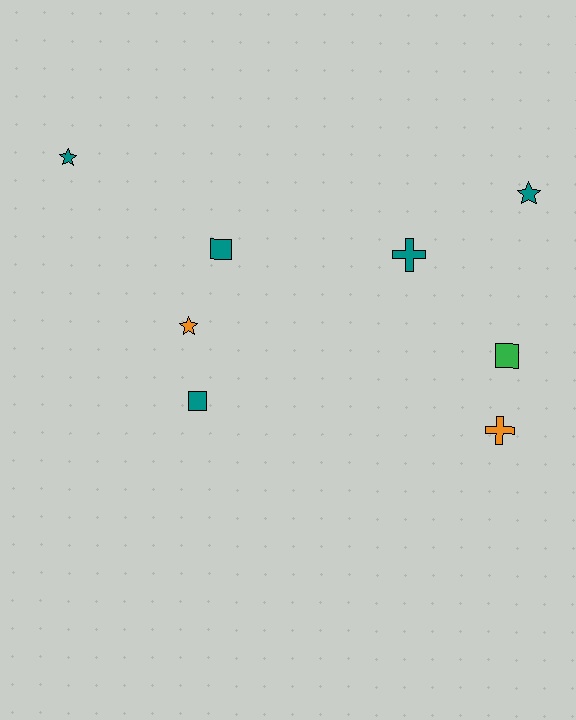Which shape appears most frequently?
Star, with 3 objects.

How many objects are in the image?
There are 8 objects.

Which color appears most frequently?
Teal, with 5 objects.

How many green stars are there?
There are no green stars.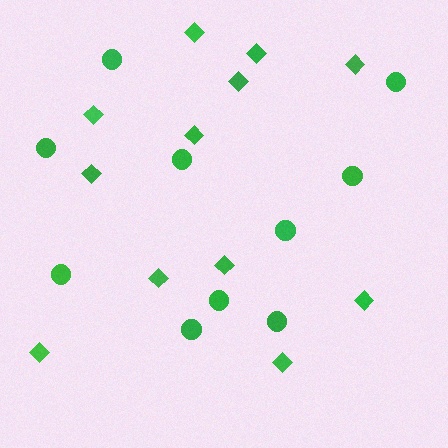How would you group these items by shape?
There are 2 groups: one group of circles (10) and one group of diamonds (12).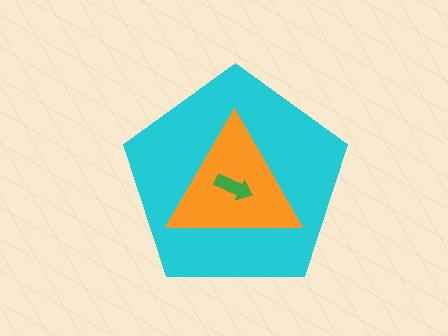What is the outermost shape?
The cyan pentagon.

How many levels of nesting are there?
3.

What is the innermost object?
The green arrow.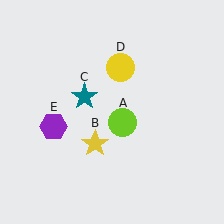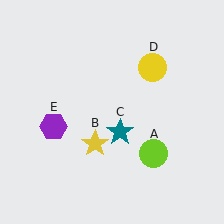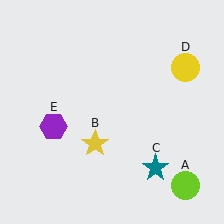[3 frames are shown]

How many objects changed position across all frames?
3 objects changed position: lime circle (object A), teal star (object C), yellow circle (object D).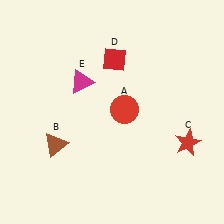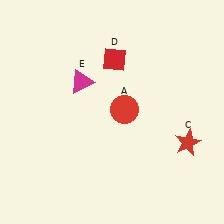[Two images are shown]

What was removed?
The brown triangle (B) was removed in Image 2.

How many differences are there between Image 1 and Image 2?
There is 1 difference between the two images.